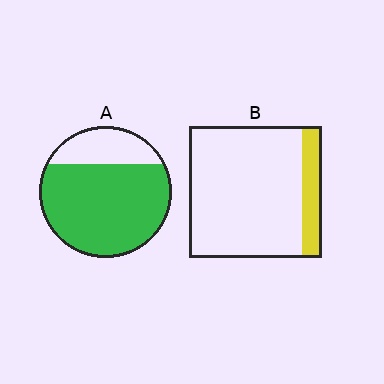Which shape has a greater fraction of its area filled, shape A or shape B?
Shape A.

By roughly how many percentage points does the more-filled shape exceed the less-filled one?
By roughly 60 percentage points (A over B).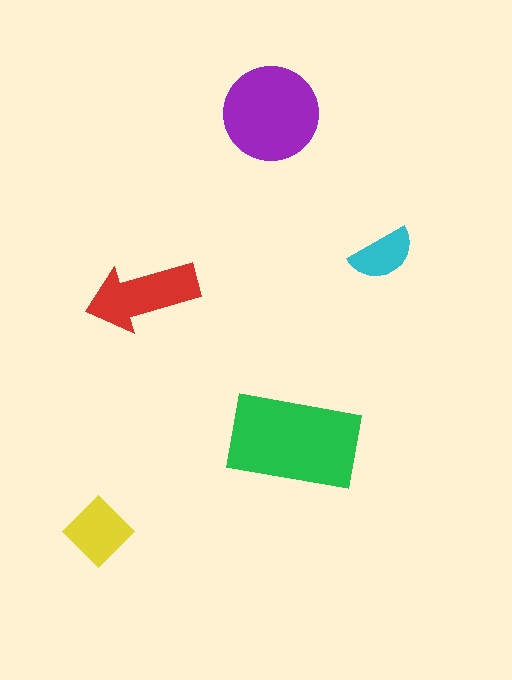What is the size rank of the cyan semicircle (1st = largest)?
5th.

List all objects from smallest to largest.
The cyan semicircle, the yellow diamond, the red arrow, the purple circle, the green rectangle.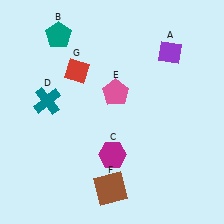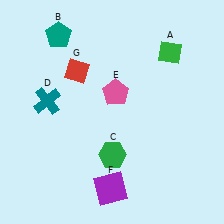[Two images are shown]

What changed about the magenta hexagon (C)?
In Image 1, C is magenta. In Image 2, it changed to green.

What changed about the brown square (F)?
In Image 1, F is brown. In Image 2, it changed to purple.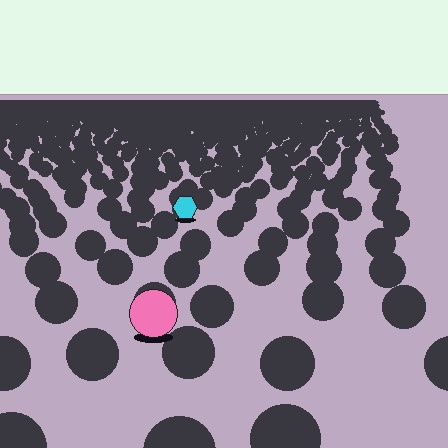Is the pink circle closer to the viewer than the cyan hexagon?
Yes. The pink circle is closer — you can tell from the texture gradient: the ground texture is coarser near it.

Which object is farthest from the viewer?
The cyan hexagon is farthest from the viewer. It appears smaller and the ground texture around it is denser.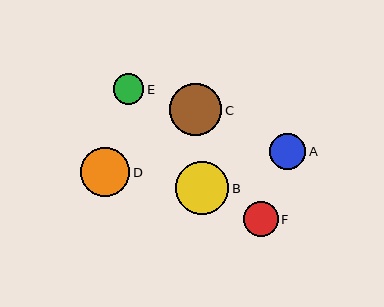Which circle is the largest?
Circle B is the largest with a size of approximately 53 pixels.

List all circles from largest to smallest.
From largest to smallest: B, C, D, A, F, E.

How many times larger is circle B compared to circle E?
Circle B is approximately 1.7 times the size of circle E.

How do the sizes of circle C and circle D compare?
Circle C and circle D are approximately the same size.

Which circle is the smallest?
Circle E is the smallest with a size of approximately 31 pixels.